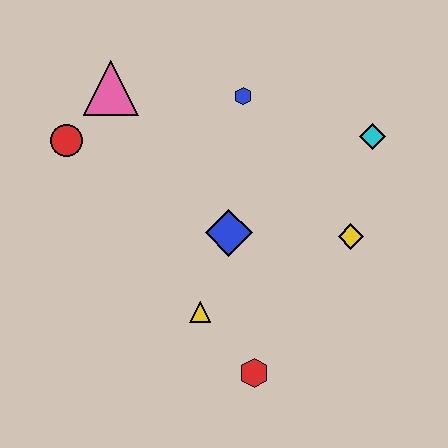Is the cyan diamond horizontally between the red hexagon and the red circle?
No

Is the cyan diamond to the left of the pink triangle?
No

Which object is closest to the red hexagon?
The yellow triangle is closest to the red hexagon.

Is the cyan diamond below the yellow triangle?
No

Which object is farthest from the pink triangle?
The red hexagon is farthest from the pink triangle.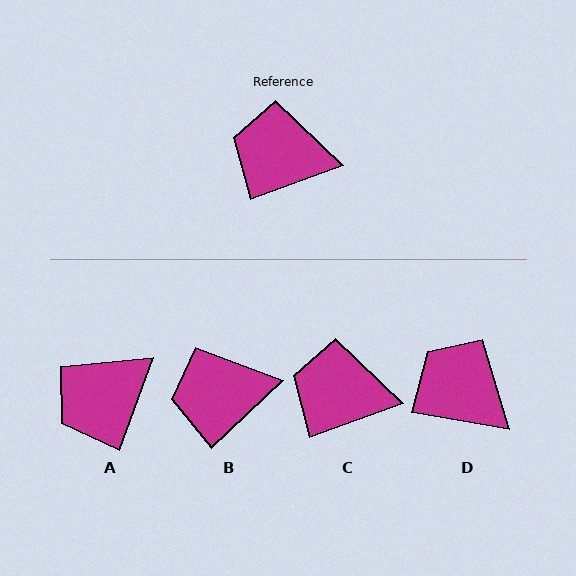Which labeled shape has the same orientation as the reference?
C.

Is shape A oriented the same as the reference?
No, it is off by about 50 degrees.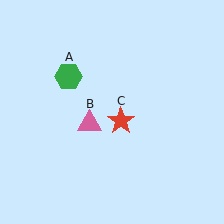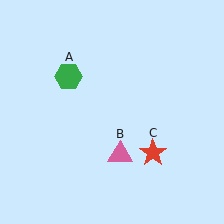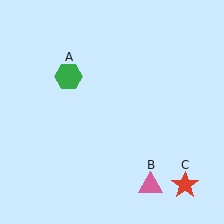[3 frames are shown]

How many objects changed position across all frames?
2 objects changed position: pink triangle (object B), red star (object C).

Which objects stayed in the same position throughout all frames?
Green hexagon (object A) remained stationary.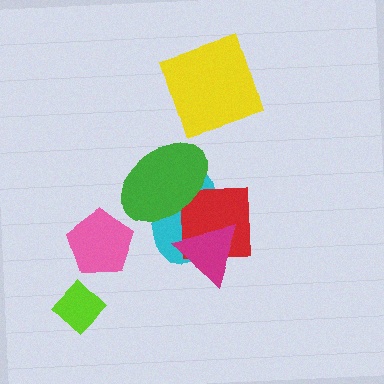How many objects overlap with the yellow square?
0 objects overlap with the yellow square.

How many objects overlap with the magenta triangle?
2 objects overlap with the magenta triangle.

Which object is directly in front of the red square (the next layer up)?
The green ellipse is directly in front of the red square.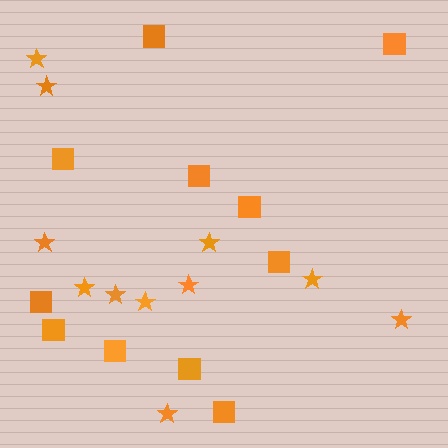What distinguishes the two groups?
There are 2 groups: one group of stars (11) and one group of squares (11).